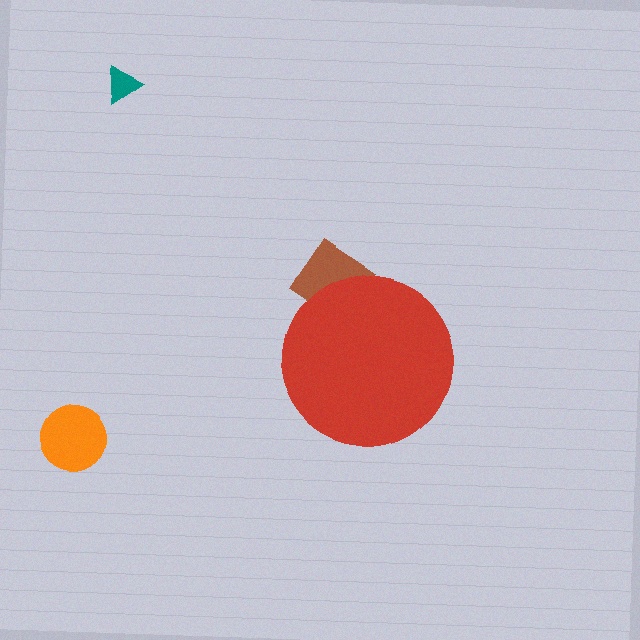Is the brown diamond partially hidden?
Yes, the brown diamond is partially hidden behind the red circle.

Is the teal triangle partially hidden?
No, the teal triangle is fully visible.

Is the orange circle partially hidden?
No, the orange circle is fully visible.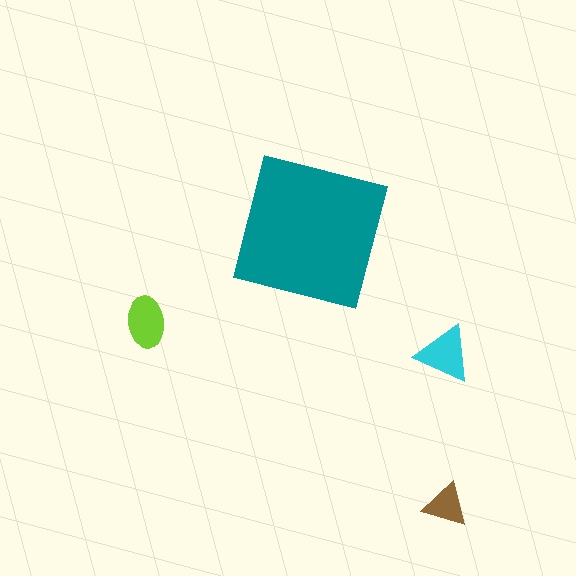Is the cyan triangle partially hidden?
No, the cyan triangle is fully visible.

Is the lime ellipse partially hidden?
No, the lime ellipse is fully visible.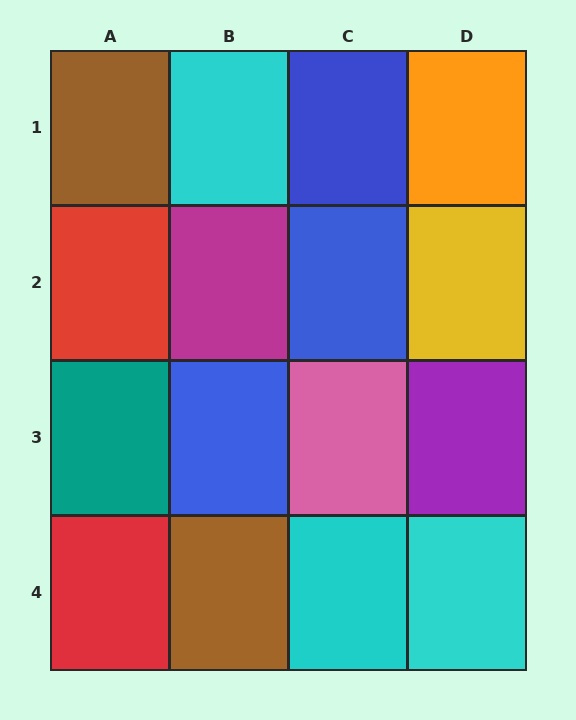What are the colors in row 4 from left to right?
Red, brown, cyan, cyan.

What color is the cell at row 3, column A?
Teal.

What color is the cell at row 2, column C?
Blue.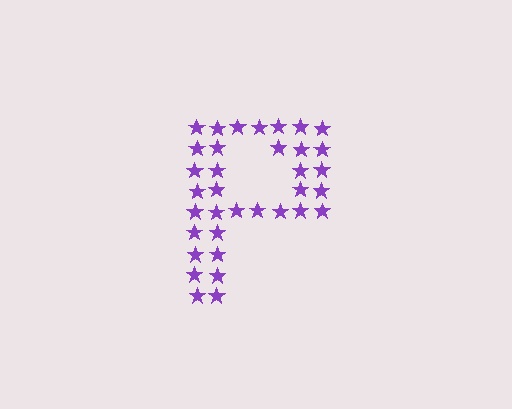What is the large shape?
The large shape is the letter P.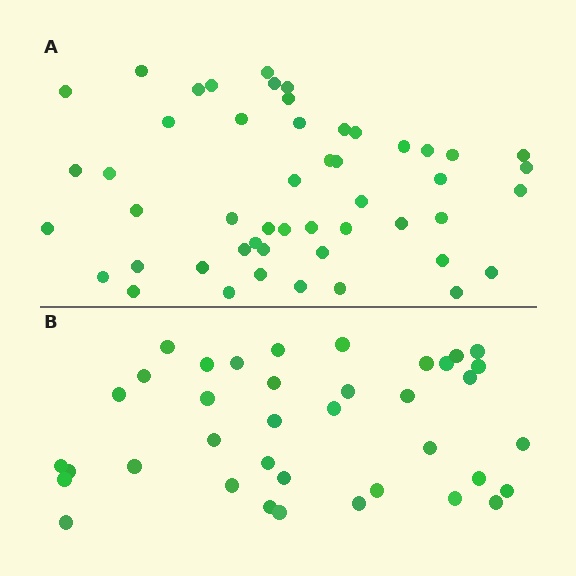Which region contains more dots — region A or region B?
Region A (the top region) has more dots.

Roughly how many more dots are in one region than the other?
Region A has roughly 12 or so more dots than region B.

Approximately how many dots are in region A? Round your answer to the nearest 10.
About 50 dots.